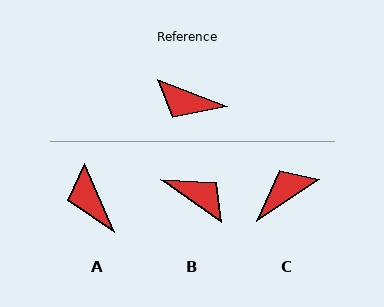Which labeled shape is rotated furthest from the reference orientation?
B, about 165 degrees away.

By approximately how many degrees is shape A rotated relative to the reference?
Approximately 46 degrees clockwise.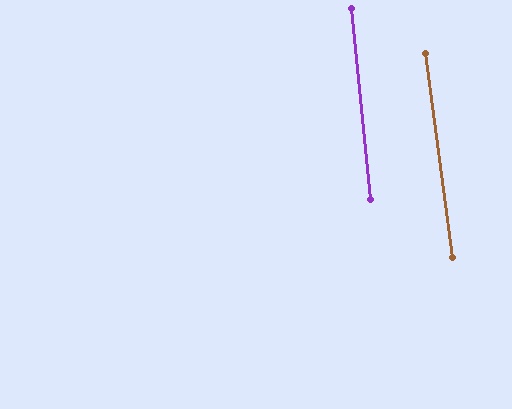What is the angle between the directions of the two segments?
Approximately 2 degrees.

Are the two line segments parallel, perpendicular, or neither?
Parallel — their directions differ by only 1.8°.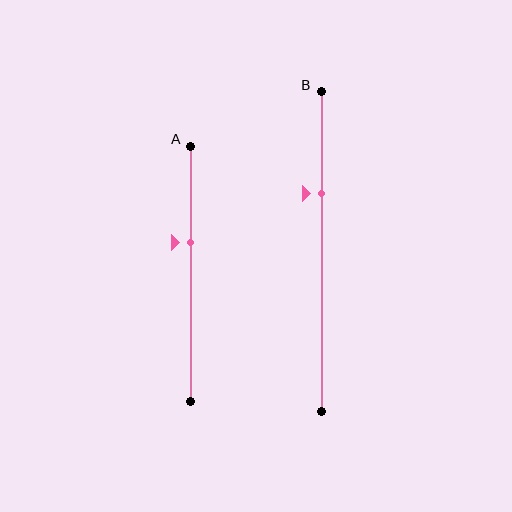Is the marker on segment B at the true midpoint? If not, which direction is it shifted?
No, the marker on segment B is shifted upward by about 18% of the segment length.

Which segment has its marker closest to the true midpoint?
Segment A has its marker closest to the true midpoint.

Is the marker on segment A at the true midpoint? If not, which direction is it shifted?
No, the marker on segment A is shifted upward by about 12% of the segment length.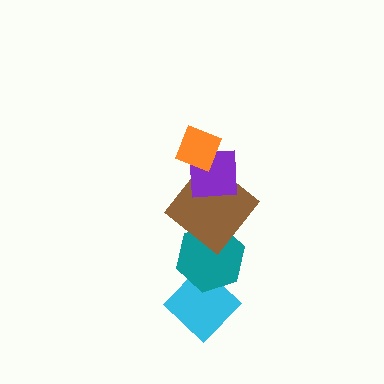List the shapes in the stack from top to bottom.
From top to bottom: the orange diamond, the purple square, the brown diamond, the teal hexagon, the cyan diamond.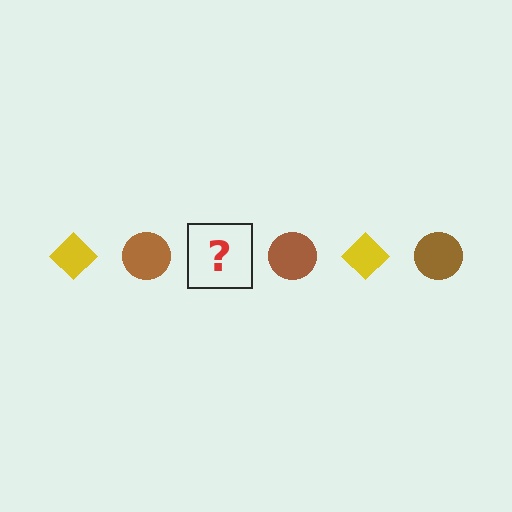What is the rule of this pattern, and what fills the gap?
The rule is that the pattern alternates between yellow diamond and brown circle. The gap should be filled with a yellow diamond.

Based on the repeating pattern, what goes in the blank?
The blank should be a yellow diamond.